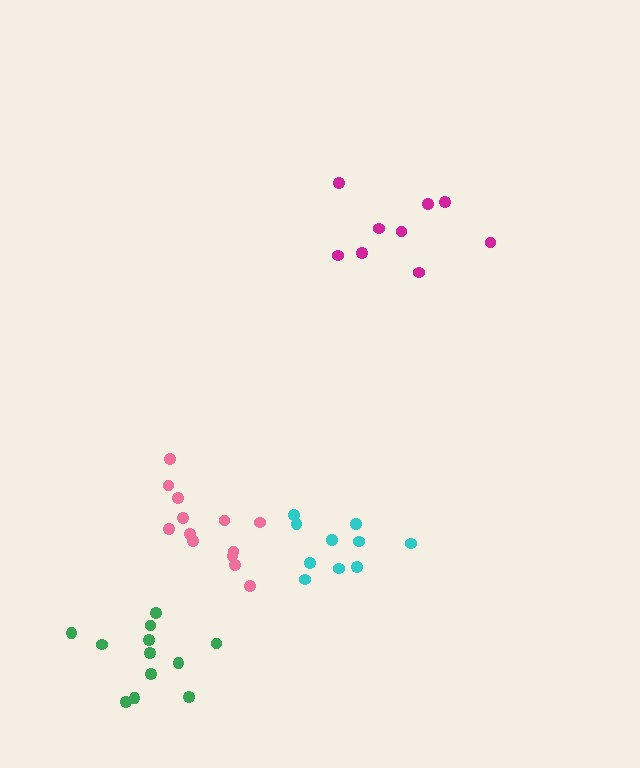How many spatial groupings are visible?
There are 4 spatial groupings.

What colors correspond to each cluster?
The clusters are colored: pink, cyan, magenta, green.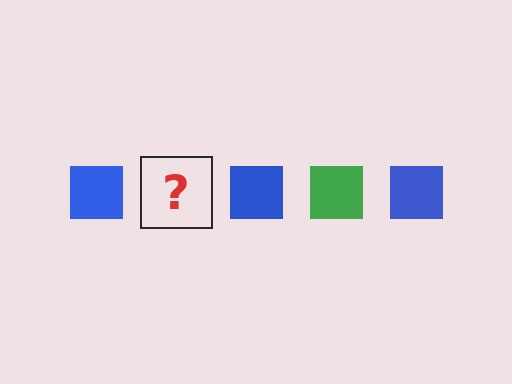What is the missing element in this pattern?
The missing element is a green square.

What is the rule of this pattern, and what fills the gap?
The rule is that the pattern cycles through blue, green squares. The gap should be filled with a green square.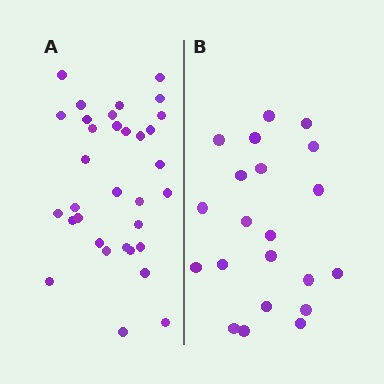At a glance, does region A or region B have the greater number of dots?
Region A (the left region) has more dots.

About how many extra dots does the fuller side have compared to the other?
Region A has roughly 12 or so more dots than region B.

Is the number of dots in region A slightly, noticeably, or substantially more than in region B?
Region A has substantially more. The ratio is roughly 1.6 to 1.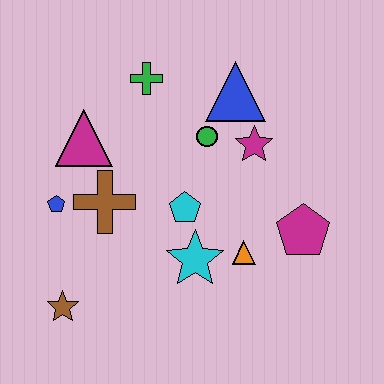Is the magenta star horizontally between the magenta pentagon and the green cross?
Yes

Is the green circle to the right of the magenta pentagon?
No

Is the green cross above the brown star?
Yes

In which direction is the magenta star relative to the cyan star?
The magenta star is above the cyan star.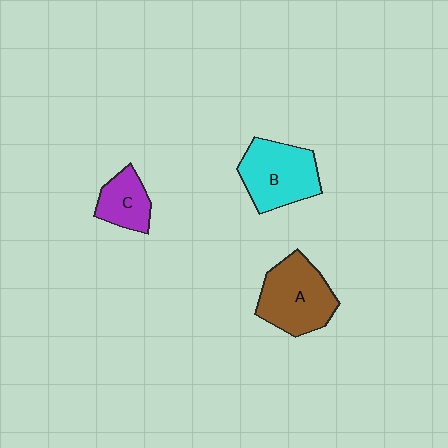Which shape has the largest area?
Shape A (brown).